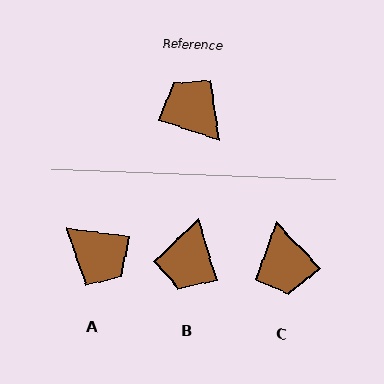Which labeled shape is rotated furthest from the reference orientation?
A, about 170 degrees away.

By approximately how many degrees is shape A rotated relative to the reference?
Approximately 170 degrees clockwise.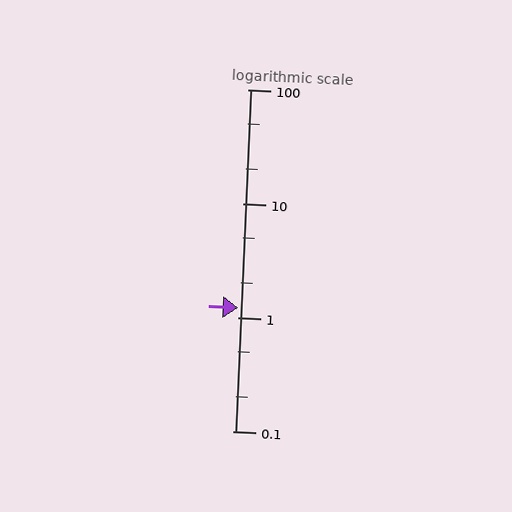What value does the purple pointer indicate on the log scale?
The pointer indicates approximately 1.2.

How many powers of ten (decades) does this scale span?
The scale spans 3 decades, from 0.1 to 100.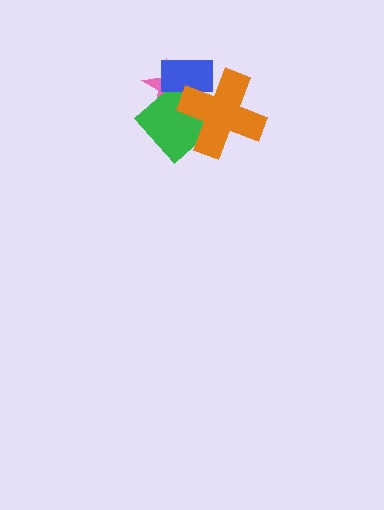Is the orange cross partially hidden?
No, no other shape covers it.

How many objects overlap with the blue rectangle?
3 objects overlap with the blue rectangle.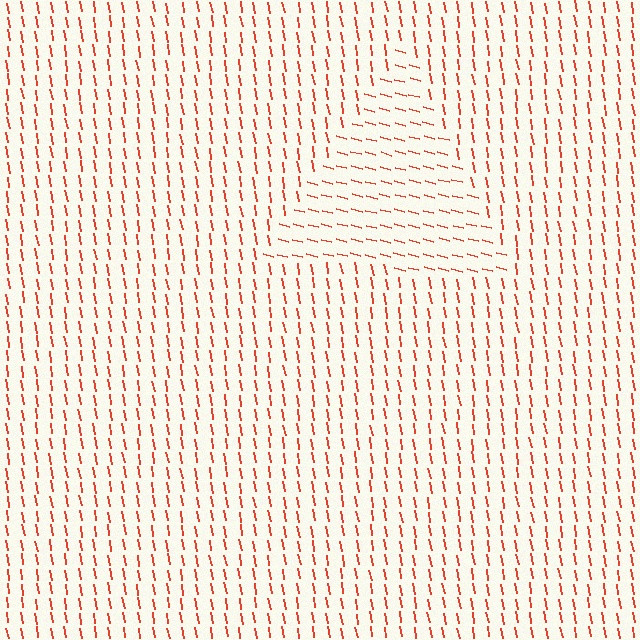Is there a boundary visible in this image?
Yes, there is a texture boundary formed by a change in line orientation.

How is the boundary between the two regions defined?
The boundary is defined purely by a change in line orientation (approximately 66 degrees difference). All lines are the same color and thickness.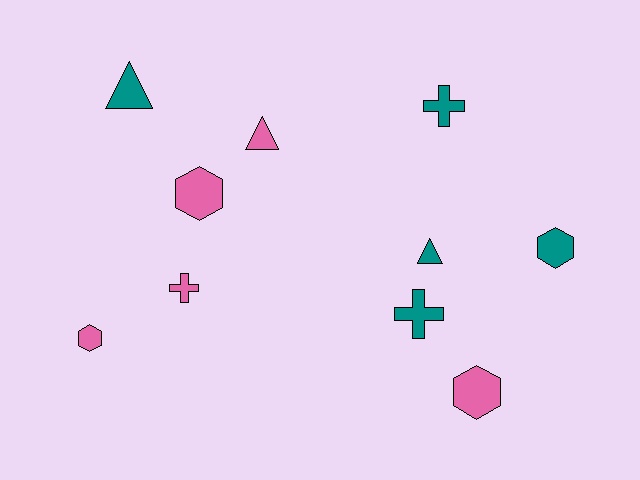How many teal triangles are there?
There are 2 teal triangles.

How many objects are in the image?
There are 10 objects.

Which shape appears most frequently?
Hexagon, with 4 objects.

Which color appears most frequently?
Pink, with 5 objects.